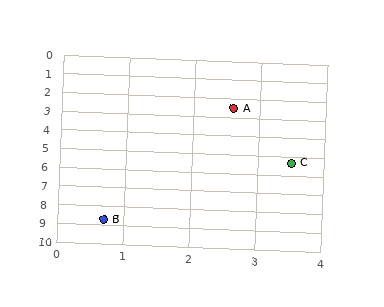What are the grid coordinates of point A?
Point A is at approximately (2.6, 2.5).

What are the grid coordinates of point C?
Point C is at approximately (3.5, 5.3).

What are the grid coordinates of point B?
Point B is at approximately (0.7, 8.7).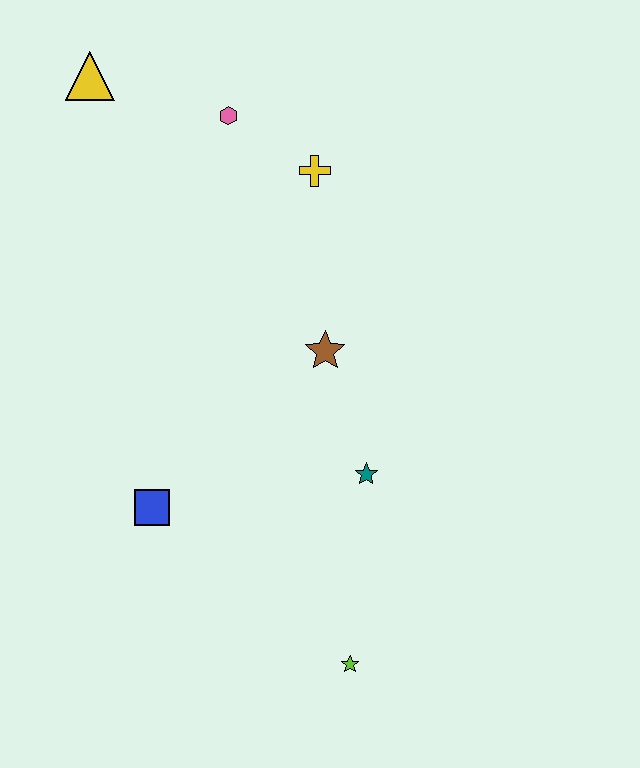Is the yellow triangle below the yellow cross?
No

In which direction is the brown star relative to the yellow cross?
The brown star is below the yellow cross.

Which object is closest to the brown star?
The teal star is closest to the brown star.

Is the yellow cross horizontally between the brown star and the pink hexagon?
Yes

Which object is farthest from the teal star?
The yellow triangle is farthest from the teal star.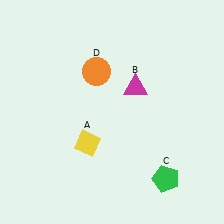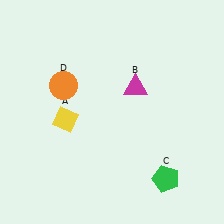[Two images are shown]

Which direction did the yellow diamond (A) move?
The yellow diamond (A) moved up.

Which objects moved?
The objects that moved are: the yellow diamond (A), the orange circle (D).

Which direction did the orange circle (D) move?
The orange circle (D) moved left.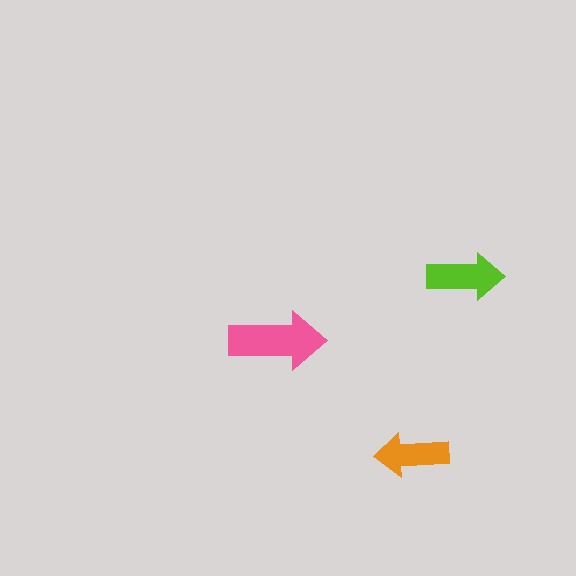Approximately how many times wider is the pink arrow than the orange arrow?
About 1.5 times wider.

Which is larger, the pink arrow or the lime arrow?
The pink one.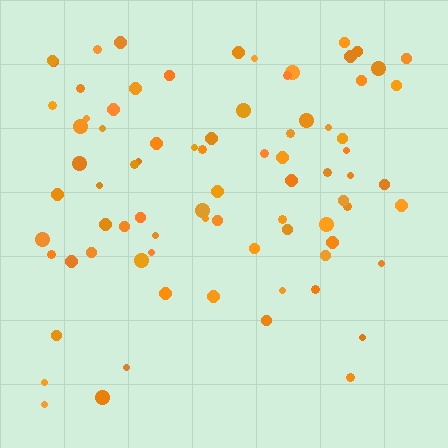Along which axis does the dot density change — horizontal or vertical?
Vertical.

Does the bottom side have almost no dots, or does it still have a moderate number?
Still a moderate number, just noticeably fewer than the top.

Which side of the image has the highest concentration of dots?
The top.